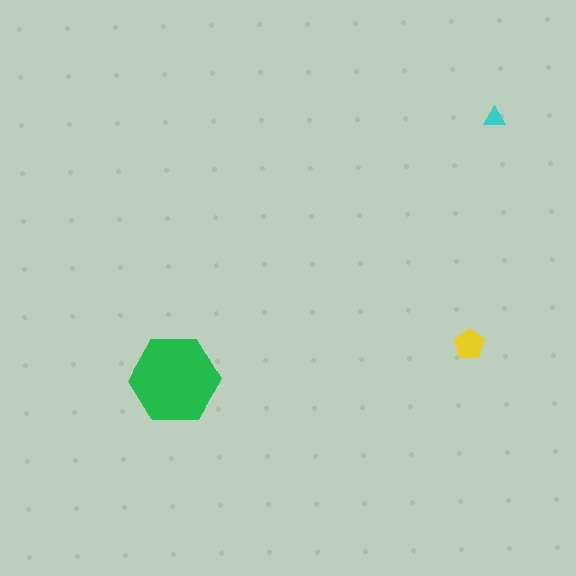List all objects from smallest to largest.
The cyan triangle, the yellow pentagon, the green hexagon.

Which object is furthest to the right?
The cyan triangle is rightmost.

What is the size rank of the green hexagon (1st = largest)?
1st.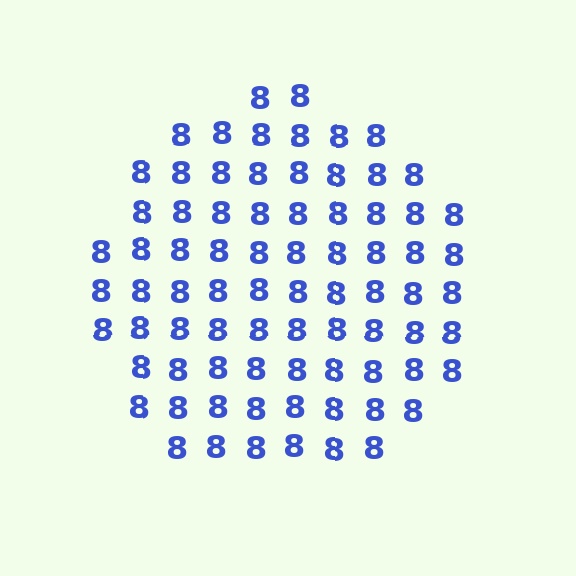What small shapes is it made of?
It is made of small digit 8's.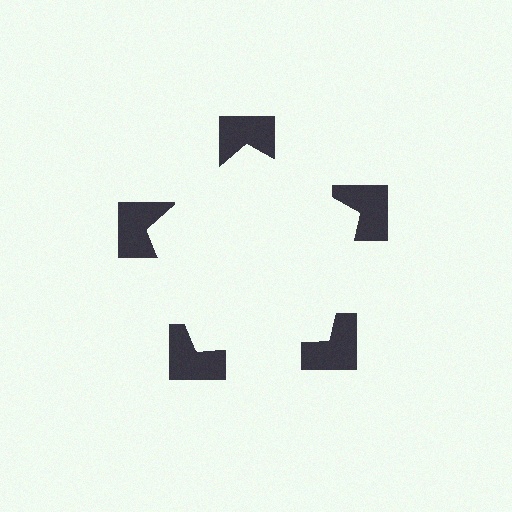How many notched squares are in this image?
There are 5 — one at each vertex of the illusory pentagon.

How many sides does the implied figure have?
5 sides.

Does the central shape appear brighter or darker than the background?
It typically appears slightly brighter than the background, even though no actual brightness change is drawn.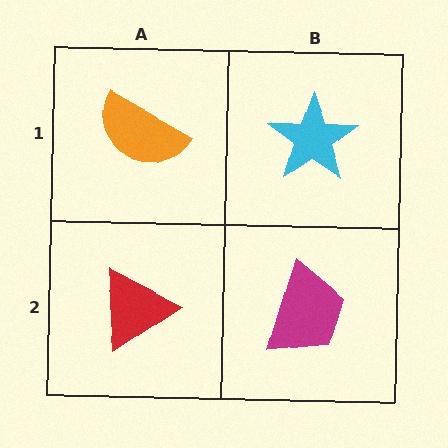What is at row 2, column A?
A red triangle.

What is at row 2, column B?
A magenta trapezoid.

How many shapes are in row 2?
2 shapes.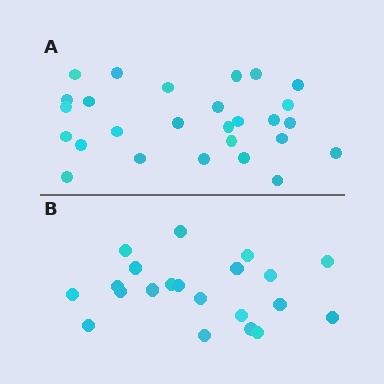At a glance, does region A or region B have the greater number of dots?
Region A (the top region) has more dots.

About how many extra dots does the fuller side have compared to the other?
Region A has about 6 more dots than region B.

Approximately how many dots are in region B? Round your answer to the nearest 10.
About 20 dots. (The exact count is 21, which rounds to 20.)